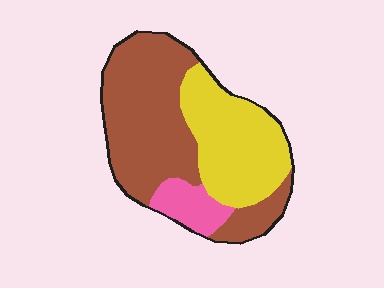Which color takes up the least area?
Pink, at roughly 10%.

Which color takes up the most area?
Brown, at roughly 55%.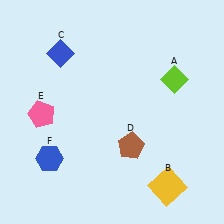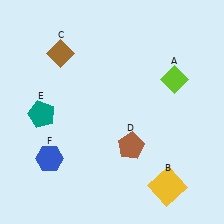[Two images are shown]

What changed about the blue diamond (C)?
In Image 1, C is blue. In Image 2, it changed to brown.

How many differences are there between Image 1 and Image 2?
There are 2 differences between the two images.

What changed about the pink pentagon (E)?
In Image 1, E is pink. In Image 2, it changed to teal.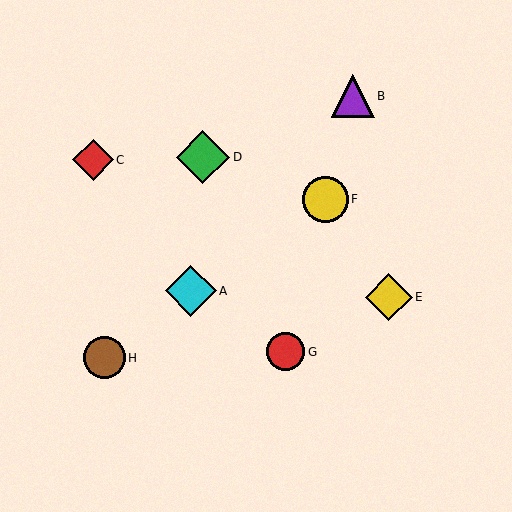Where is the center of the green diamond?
The center of the green diamond is at (203, 157).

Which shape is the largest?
The green diamond (labeled D) is the largest.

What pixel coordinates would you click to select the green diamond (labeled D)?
Click at (203, 157) to select the green diamond D.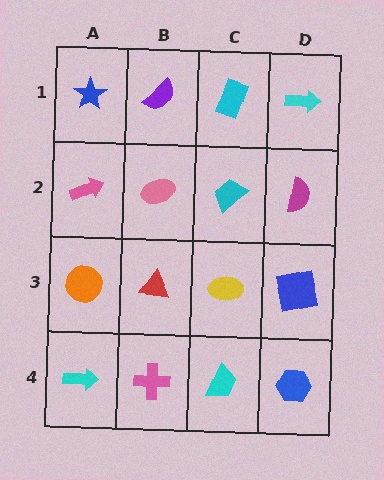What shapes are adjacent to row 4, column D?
A blue square (row 3, column D), a cyan trapezoid (row 4, column C).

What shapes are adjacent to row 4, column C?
A yellow ellipse (row 3, column C), a pink cross (row 4, column B), a blue hexagon (row 4, column D).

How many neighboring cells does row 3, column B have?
4.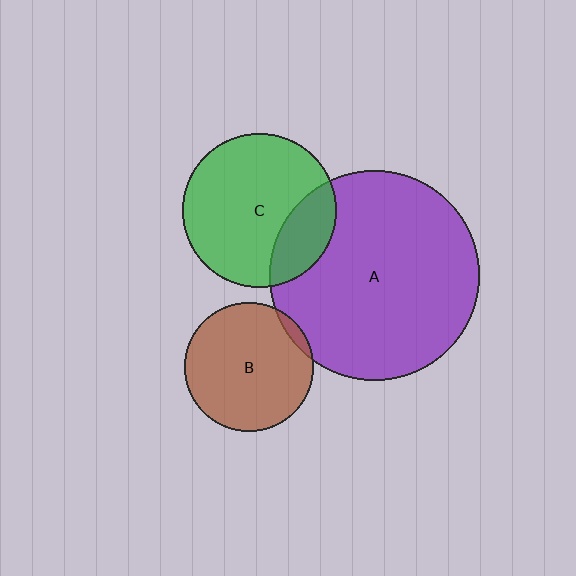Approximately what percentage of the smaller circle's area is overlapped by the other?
Approximately 5%.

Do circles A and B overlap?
Yes.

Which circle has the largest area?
Circle A (purple).